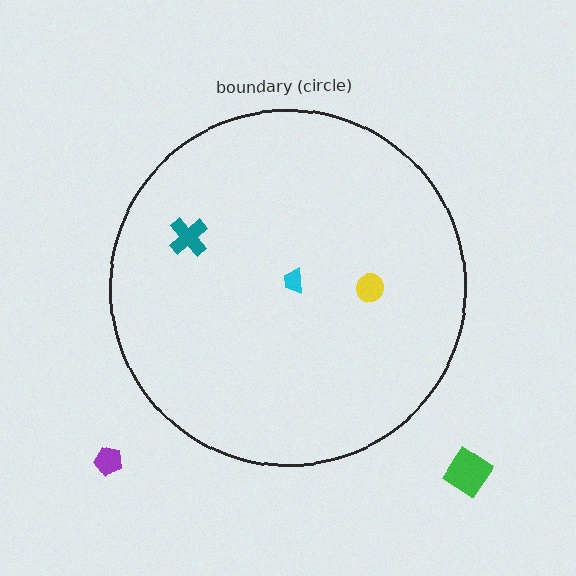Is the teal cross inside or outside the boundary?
Inside.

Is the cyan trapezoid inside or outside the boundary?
Inside.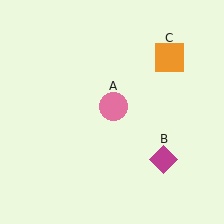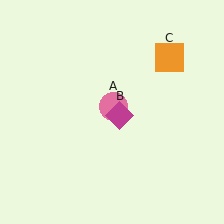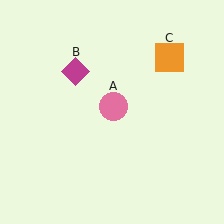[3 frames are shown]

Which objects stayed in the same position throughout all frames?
Pink circle (object A) and orange square (object C) remained stationary.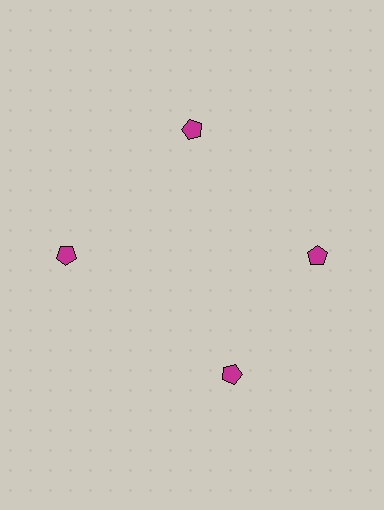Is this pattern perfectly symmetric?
No. The 4 magenta pentagons are arranged in a ring, but one element near the 6 o'clock position is rotated out of alignment along the ring, breaking the 4-fold rotational symmetry.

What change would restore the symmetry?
The symmetry would be restored by rotating it back into even spacing with its neighbors so that all 4 pentagons sit at equal angles and equal distance from the center.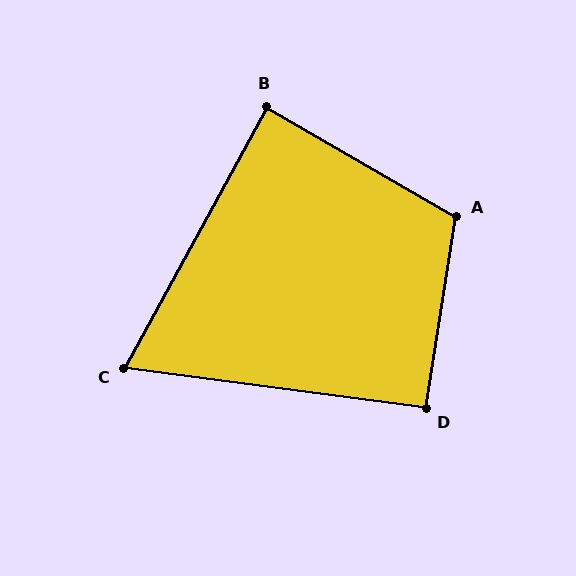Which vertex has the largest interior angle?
A, at approximately 111 degrees.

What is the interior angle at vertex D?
Approximately 92 degrees (approximately right).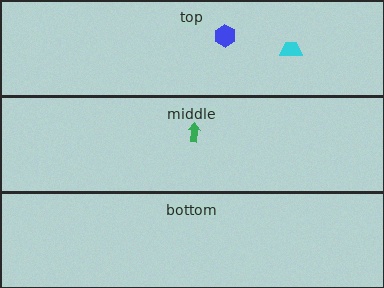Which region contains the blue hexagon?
The top region.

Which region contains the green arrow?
The middle region.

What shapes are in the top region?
The cyan trapezoid, the blue hexagon.